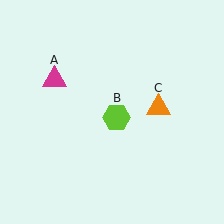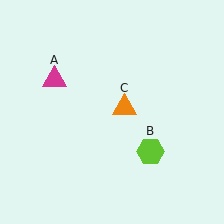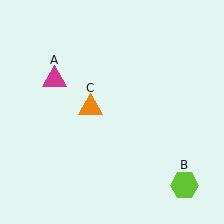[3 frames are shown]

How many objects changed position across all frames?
2 objects changed position: lime hexagon (object B), orange triangle (object C).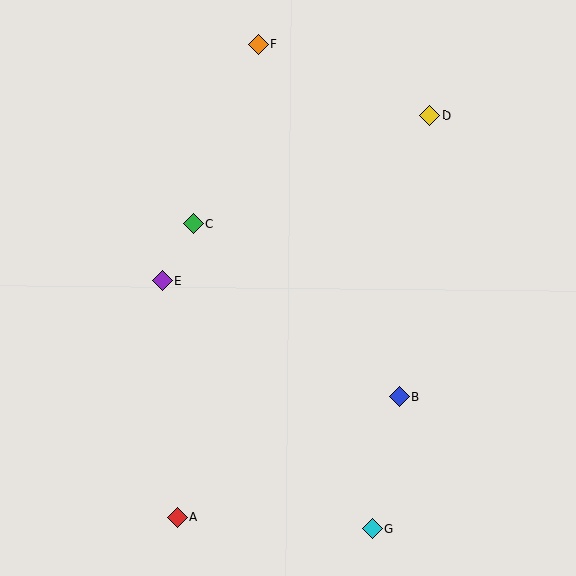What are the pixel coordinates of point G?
Point G is at (372, 529).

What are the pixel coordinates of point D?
Point D is at (429, 115).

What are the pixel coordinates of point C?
Point C is at (193, 224).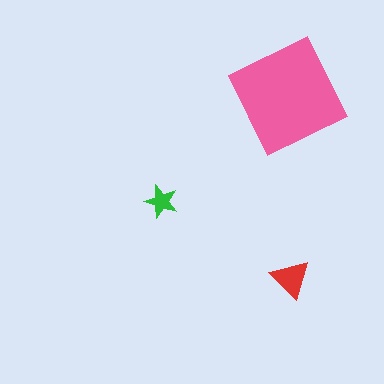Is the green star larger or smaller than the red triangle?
Smaller.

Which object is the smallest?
The green star.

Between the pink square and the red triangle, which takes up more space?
The pink square.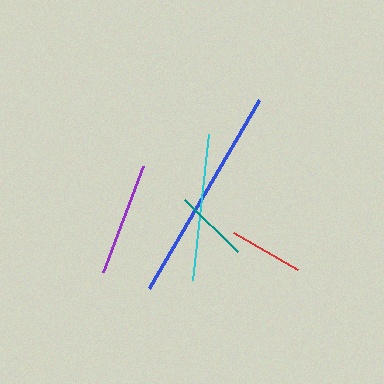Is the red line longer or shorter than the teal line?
The teal line is longer than the red line.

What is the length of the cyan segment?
The cyan segment is approximately 147 pixels long.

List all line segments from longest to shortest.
From longest to shortest: blue, cyan, purple, teal, red.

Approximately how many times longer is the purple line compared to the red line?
The purple line is approximately 1.5 times the length of the red line.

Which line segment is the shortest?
The red line is the shortest at approximately 73 pixels.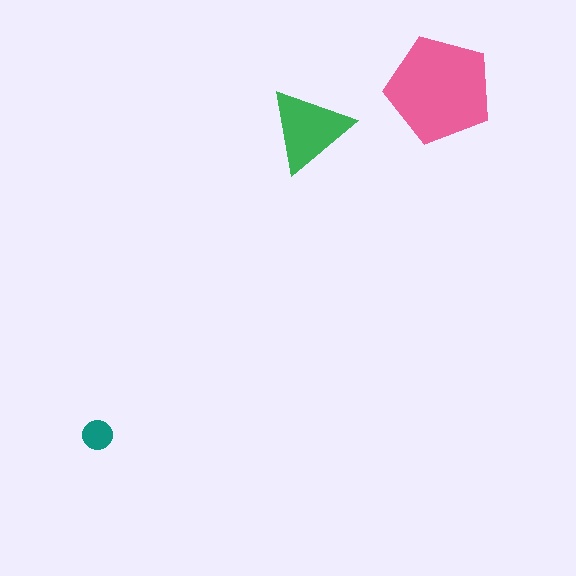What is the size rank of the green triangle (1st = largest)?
2nd.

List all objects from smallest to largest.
The teal circle, the green triangle, the pink pentagon.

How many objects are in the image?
There are 3 objects in the image.